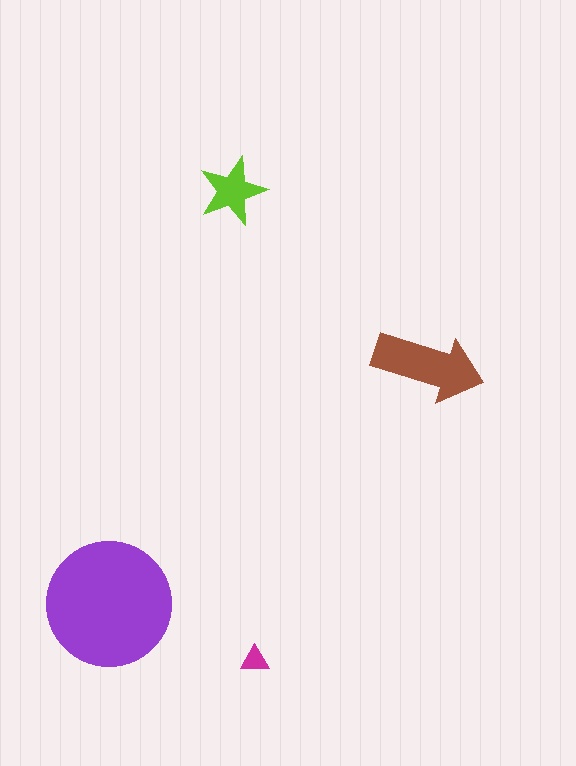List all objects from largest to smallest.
The purple circle, the brown arrow, the lime star, the magenta triangle.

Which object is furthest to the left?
The purple circle is leftmost.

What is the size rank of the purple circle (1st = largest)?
1st.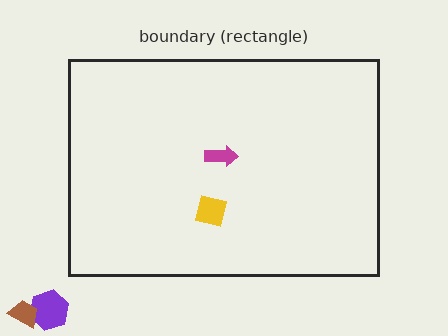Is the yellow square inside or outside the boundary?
Inside.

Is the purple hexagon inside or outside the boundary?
Outside.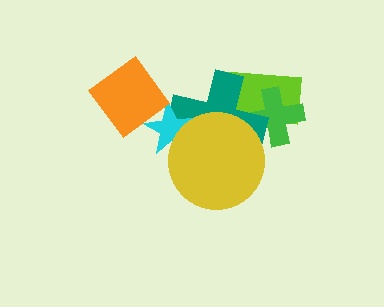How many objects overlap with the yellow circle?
3 objects overlap with the yellow circle.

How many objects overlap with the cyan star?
2 objects overlap with the cyan star.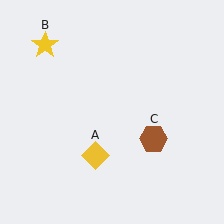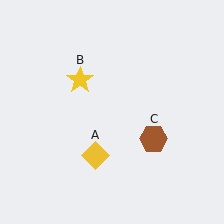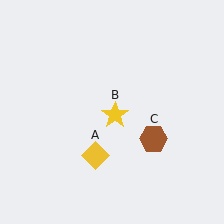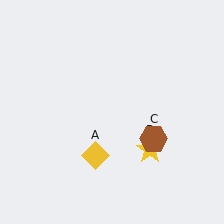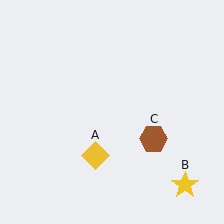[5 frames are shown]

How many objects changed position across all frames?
1 object changed position: yellow star (object B).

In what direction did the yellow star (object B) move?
The yellow star (object B) moved down and to the right.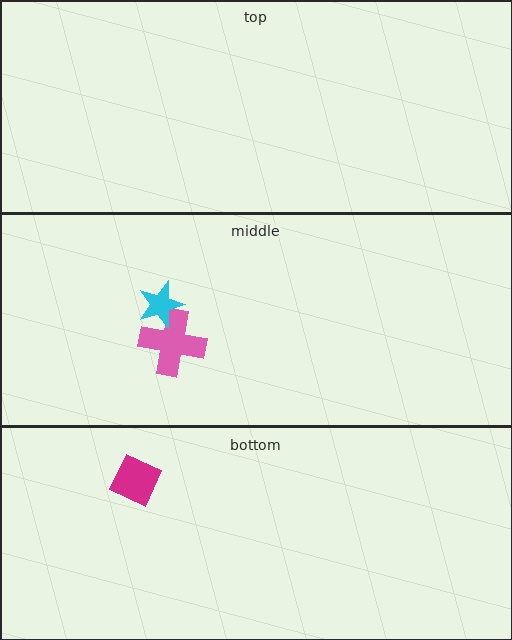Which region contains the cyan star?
The middle region.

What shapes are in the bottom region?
The magenta diamond.